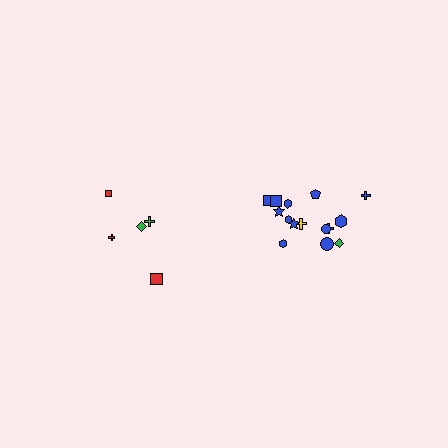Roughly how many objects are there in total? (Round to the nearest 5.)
Roughly 20 objects in total.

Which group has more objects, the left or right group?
The right group.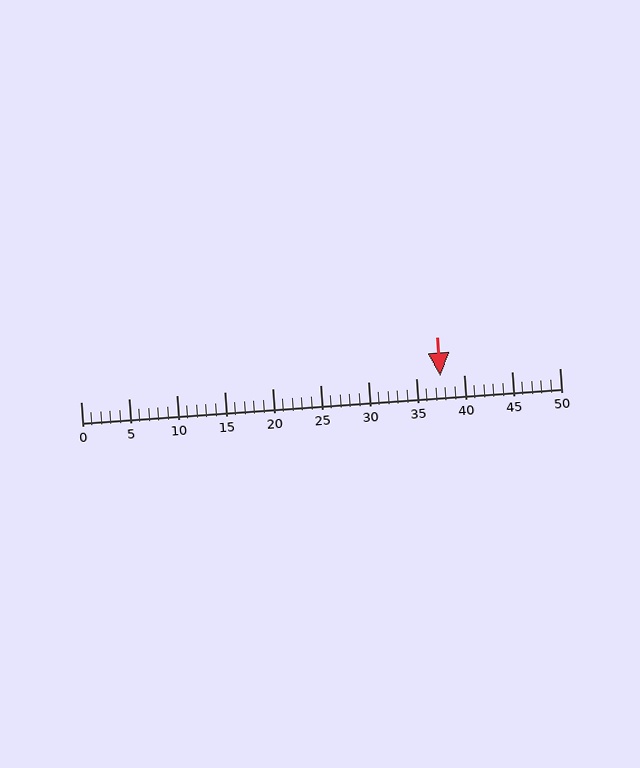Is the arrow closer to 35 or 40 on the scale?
The arrow is closer to 40.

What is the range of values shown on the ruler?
The ruler shows values from 0 to 50.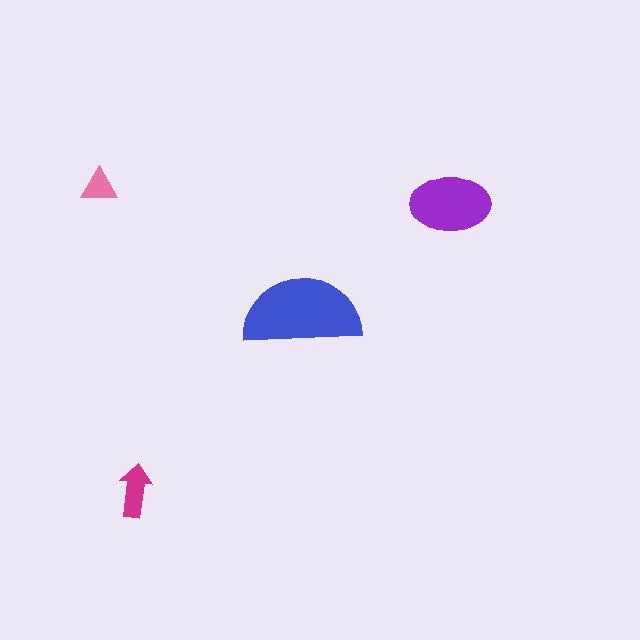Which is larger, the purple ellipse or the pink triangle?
The purple ellipse.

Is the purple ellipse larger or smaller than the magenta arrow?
Larger.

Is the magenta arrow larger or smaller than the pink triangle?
Larger.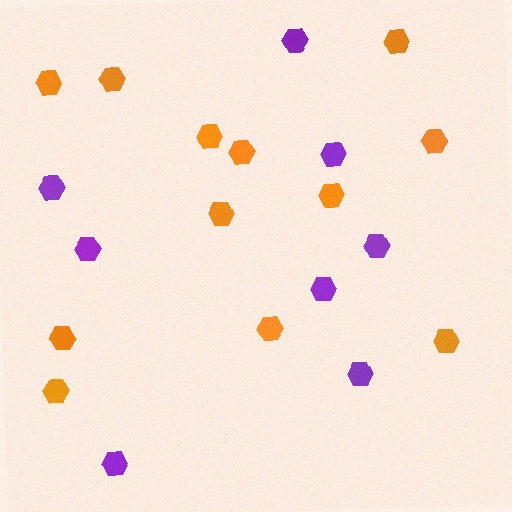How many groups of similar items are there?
There are 2 groups: one group of purple hexagons (8) and one group of orange hexagons (12).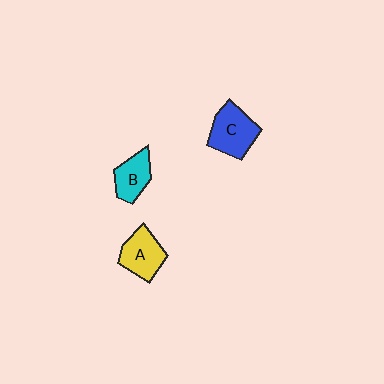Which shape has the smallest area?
Shape B (cyan).